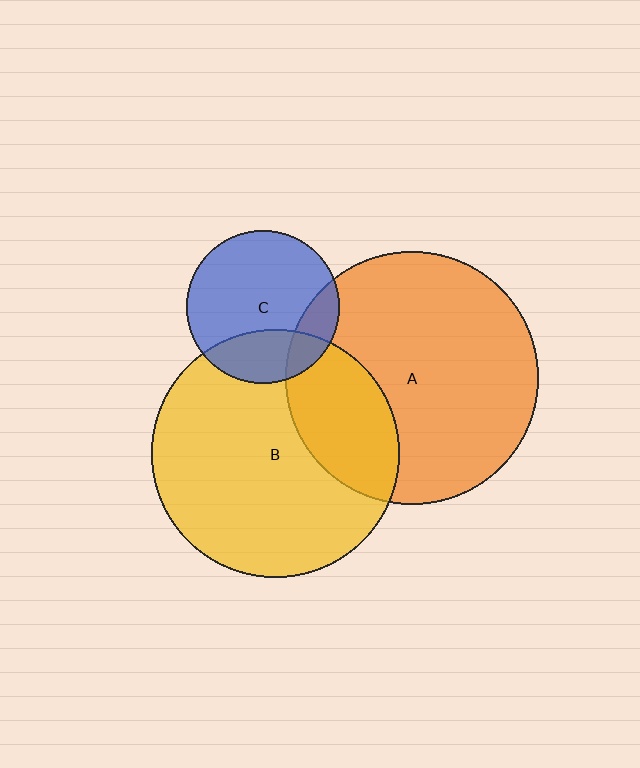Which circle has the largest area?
Circle A (orange).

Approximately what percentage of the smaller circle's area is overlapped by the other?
Approximately 15%.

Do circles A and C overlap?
Yes.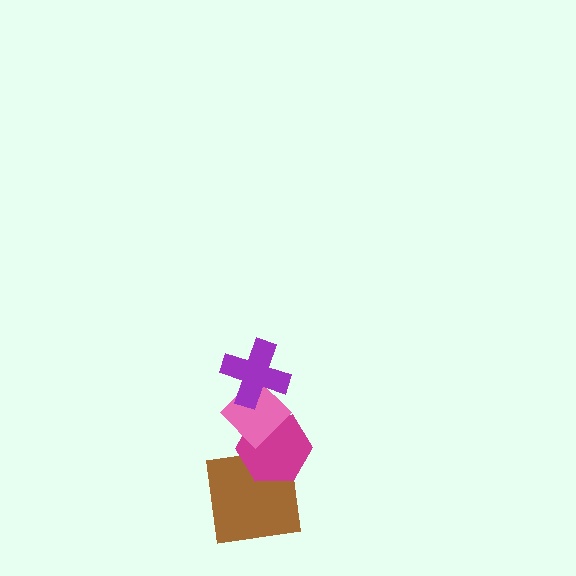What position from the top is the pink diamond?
The pink diamond is 2nd from the top.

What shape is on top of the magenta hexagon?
The pink diamond is on top of the magenta hexagon.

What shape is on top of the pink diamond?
The purple cross is on top of the pink diamond.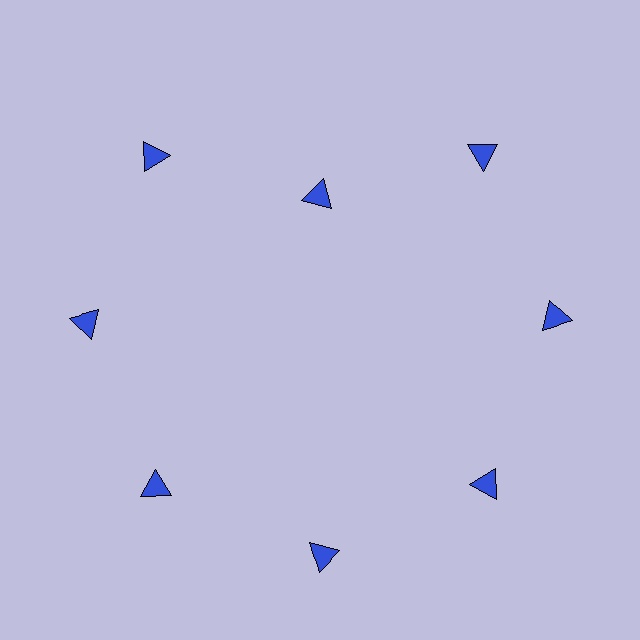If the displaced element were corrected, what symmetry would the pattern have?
It would have 8-fold rotational symmetry — the pattern would map onto itself every 45 degrees.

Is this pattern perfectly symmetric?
No. The 8 blue triangles are arranged in a ring, but one element near the 12 o'clock position is pulled inward toward the center, breaking the 8-fold rotational symmetry.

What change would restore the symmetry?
The symmetry would be restored by moving it outward, back onto the ring so that all 8 triangles sit at equal angles and equal distance from the center.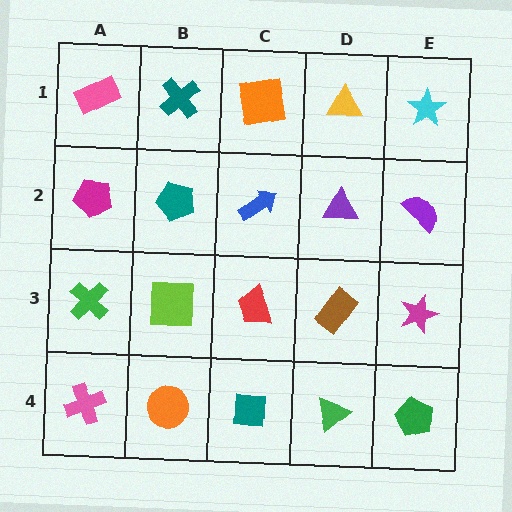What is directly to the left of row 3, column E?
A brown rectangle.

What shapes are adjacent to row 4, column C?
A red trapezoid (row 3, column C), an orange circle (row 4, column B), a green triangle (row 4, column D).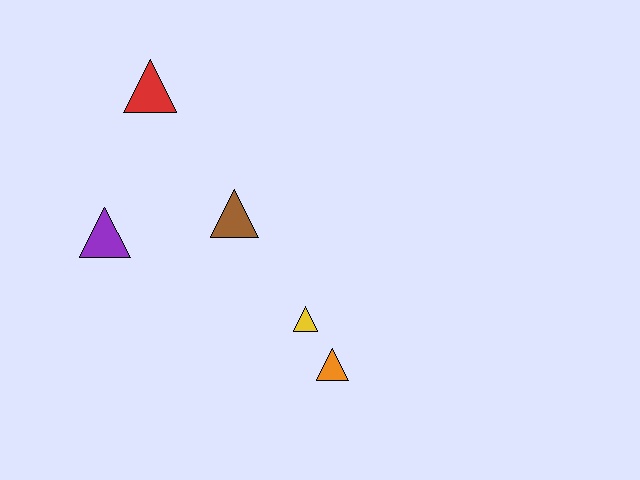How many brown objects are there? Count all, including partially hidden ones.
There is 1 brown object.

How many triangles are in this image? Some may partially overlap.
There are 5 triangles.